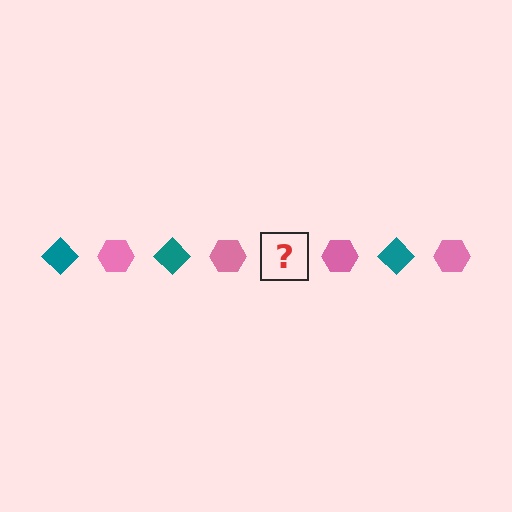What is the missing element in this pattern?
The missing element is a teal diamond.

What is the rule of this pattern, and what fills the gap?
The rule is that the pattern alternates between teal diamond and pink hexagon. The gap should be filled with a teal diamond.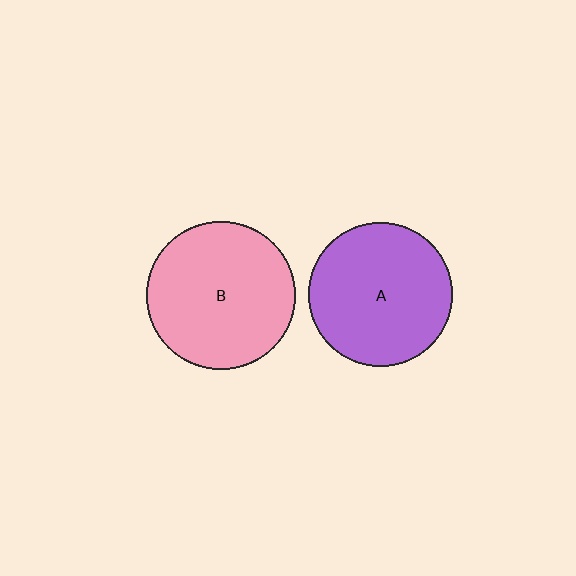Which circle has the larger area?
Circle B (pink).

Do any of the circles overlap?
No, none of the circles overlap.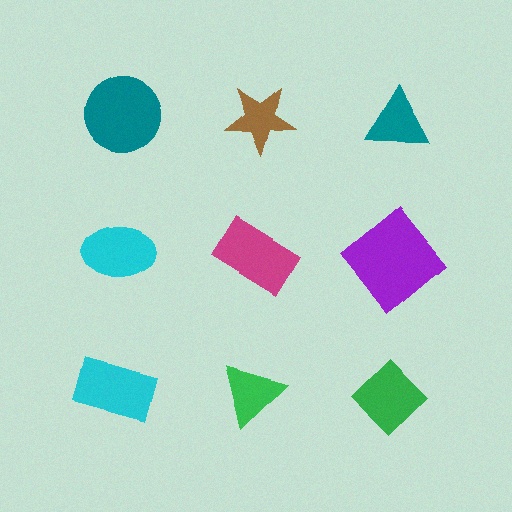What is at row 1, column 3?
A teal triangle.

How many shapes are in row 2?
3 shapes.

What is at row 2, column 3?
A purple diamond.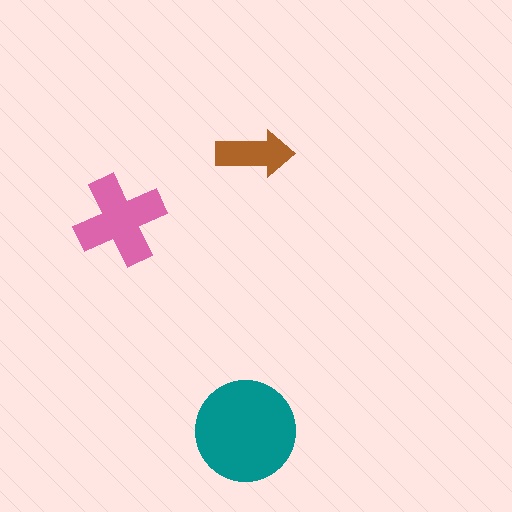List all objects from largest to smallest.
The teal circle, the pink cross, the brown arrow.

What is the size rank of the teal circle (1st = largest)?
1st.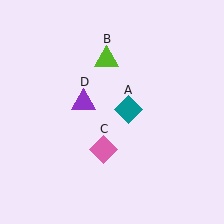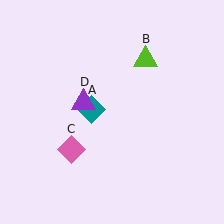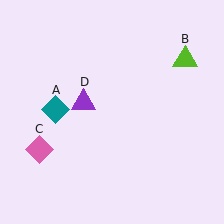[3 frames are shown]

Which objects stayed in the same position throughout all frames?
Purple triangle (object D) remained stationary.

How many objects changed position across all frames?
3 objects changed position: teal diamond (object A), lime triangle (object B), pink diamond (object C).